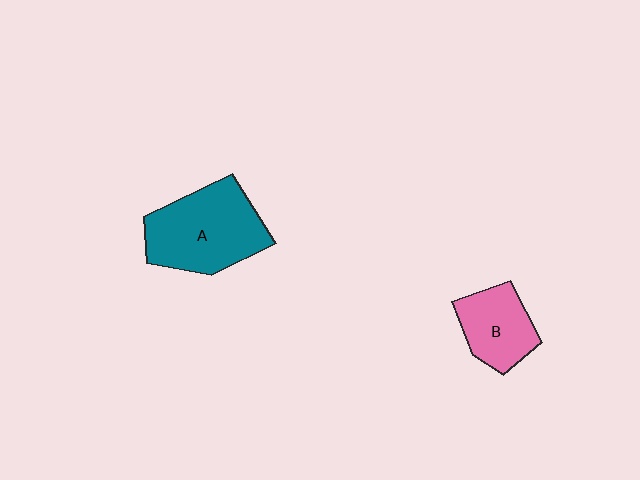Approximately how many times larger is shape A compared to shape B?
Approximately 1.7 times.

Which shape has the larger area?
Shape A (teal).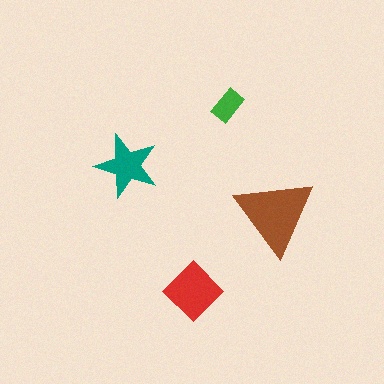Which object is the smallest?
The green rectangle.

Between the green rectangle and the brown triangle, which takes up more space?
The brown triangle.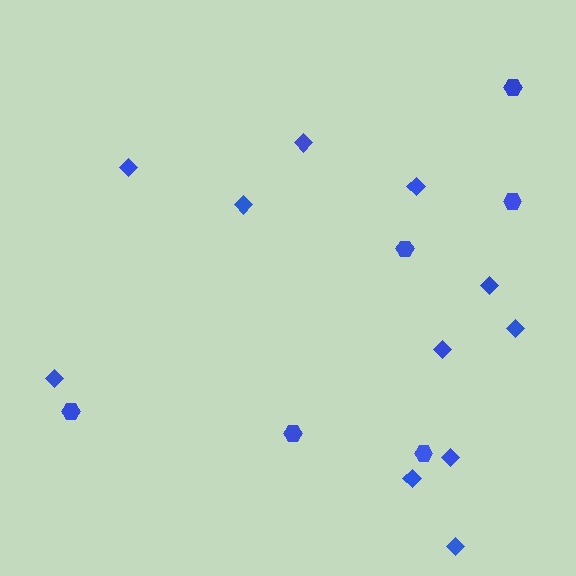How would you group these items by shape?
There are 2 groups: one group of hexagons (6) and one group of diamonds (11).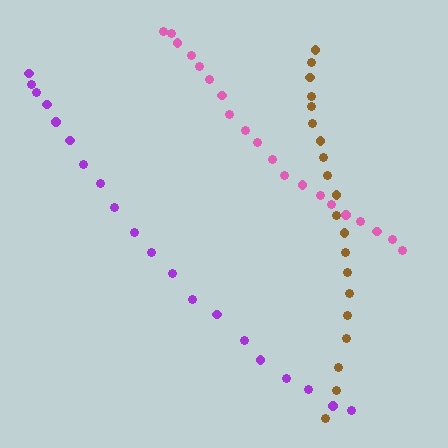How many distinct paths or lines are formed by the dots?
There are 3 distinct paths.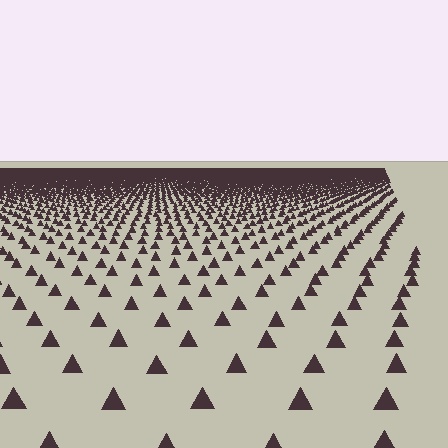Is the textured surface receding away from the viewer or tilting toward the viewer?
The surface is receding away from the viewer. Texture elements get smaller and denser toward the top.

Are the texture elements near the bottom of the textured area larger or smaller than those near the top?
Larger. Near the bottom, elements are closer to the viewer and appear at a bigger on-screen size.